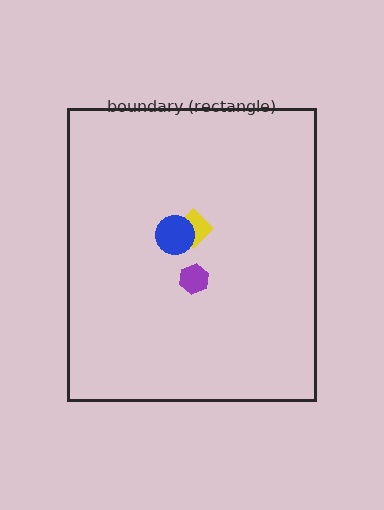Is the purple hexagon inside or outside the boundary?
Inside.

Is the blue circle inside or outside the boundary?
Inside.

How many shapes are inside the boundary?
3 inside, 0 outside.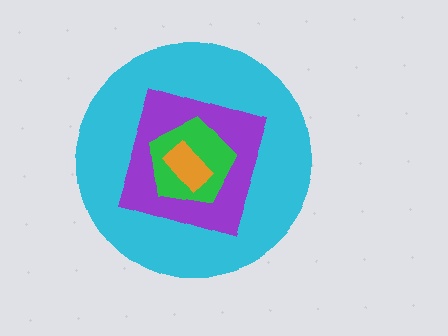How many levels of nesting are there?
4.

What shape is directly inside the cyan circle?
The purple diamond.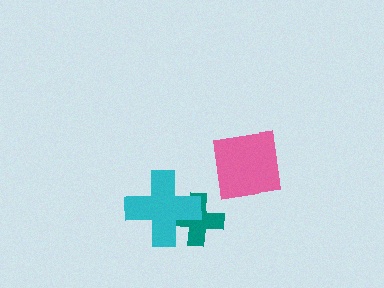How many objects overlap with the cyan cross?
1 object overlaps with the cyan cross.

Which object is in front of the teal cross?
The cyan cross is in front of the teal cross.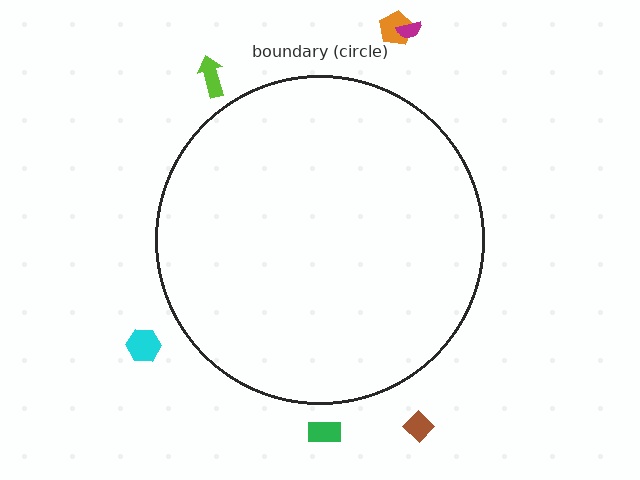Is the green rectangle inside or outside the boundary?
Outside.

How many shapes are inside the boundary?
0 inside, 6 outside.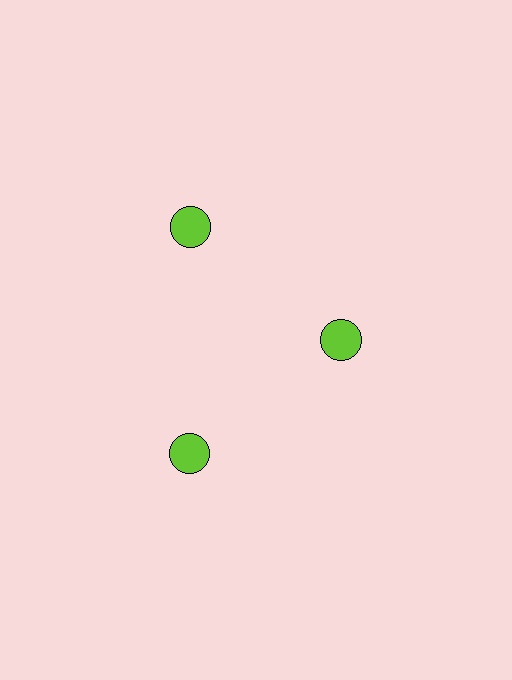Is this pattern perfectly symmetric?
No. The 3 lime circles are arranged in a ring, but one element near the 3 o'clock position is pulled inward toward the center, breaking the 3-fold rotational symmetry.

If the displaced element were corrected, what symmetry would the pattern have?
It would have 3-fold rotational symmetry — the pattern would map onto itself every 120 degrees.